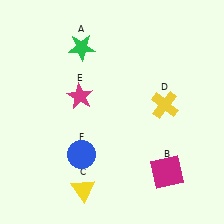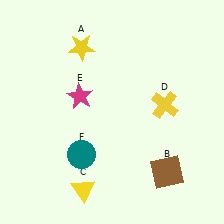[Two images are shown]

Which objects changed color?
A changed from green to yellow. B changed from magenta to brown. F changed from blue to teal.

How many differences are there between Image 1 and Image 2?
There are 3 differences between the two images.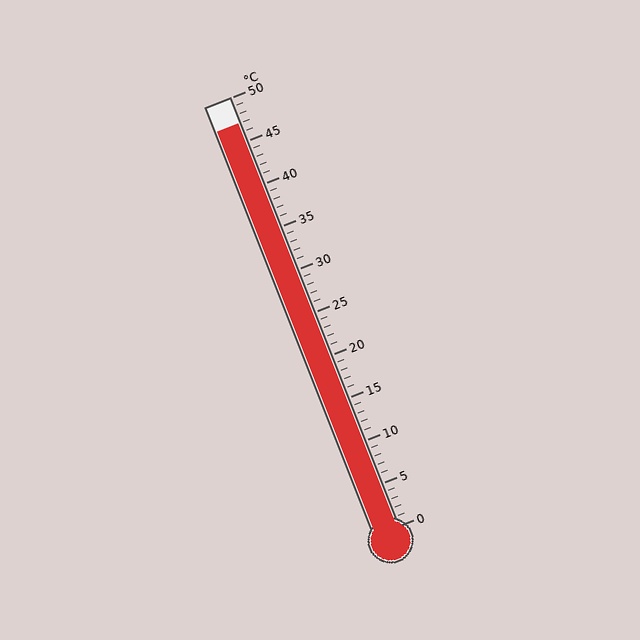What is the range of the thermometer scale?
The thermometer scale ranges from 0°C to 50°C.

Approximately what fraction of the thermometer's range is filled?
The thermometer is filled to approximately 95% of its range.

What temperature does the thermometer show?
The thermometer shows approximately 47°C.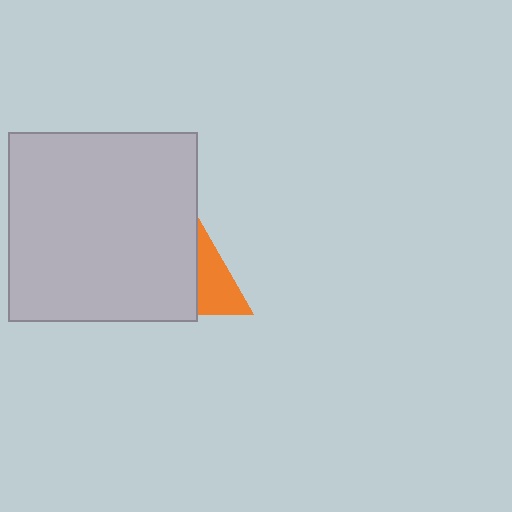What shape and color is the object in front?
The object in front is a light gray square.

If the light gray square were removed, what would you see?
You would see the complete orange triangle.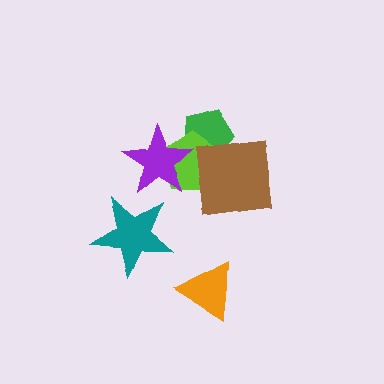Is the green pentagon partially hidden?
Yes, it is partially covered by another shape.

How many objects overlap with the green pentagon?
3 objects overlap with the green pentagon.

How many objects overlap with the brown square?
2 objects overlap with the brown square.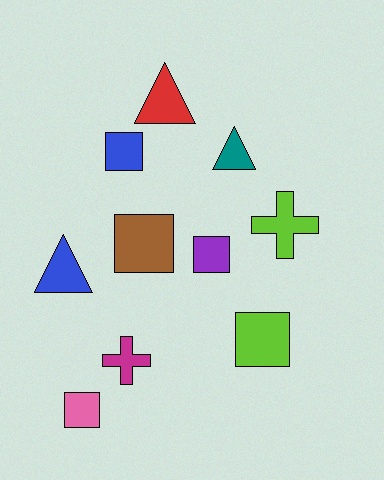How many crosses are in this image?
There are 2 crosses.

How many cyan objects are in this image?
There are no cyan objects.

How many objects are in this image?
There are 10 objects.